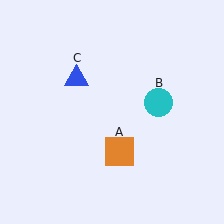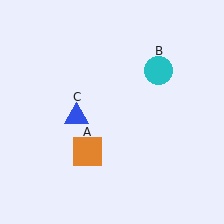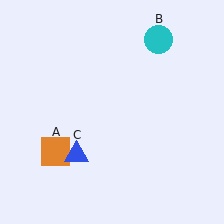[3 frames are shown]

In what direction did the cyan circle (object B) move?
The cyan circle (object B) moved up.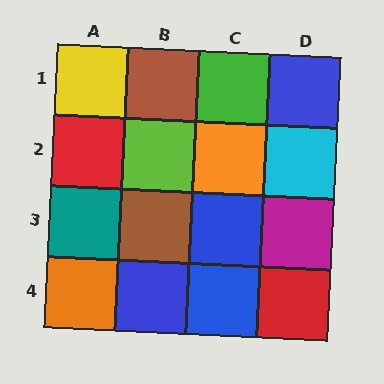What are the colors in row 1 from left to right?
Yellow, brown, green, blue.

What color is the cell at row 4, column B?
Blue.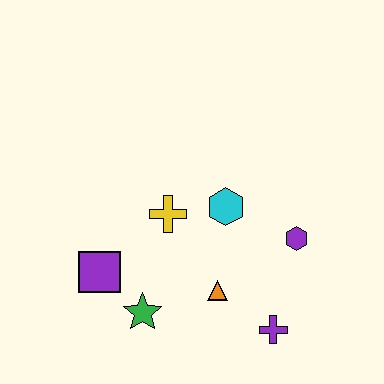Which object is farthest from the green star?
The purple hexagon is farthest from the green star.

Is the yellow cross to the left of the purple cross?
Yes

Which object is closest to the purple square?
The green star is closest to the purple square.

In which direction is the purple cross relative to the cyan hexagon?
The purple cross is below the cyan hexagon.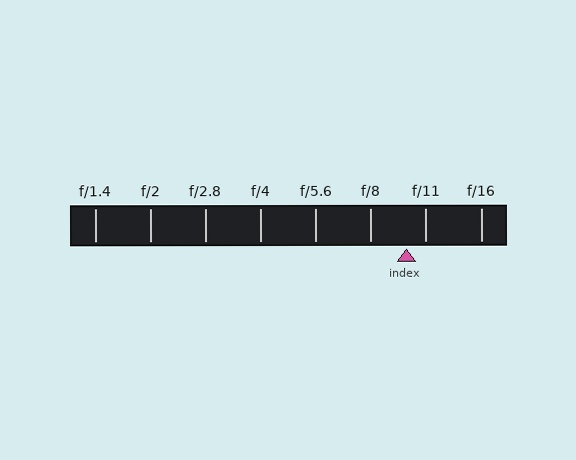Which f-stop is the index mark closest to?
The index mark is closest to f/11.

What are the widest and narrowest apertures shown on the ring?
The widest aperture shown is f/1.4 and the narrowest is f/16.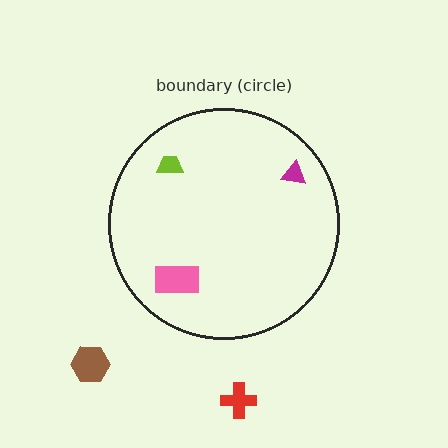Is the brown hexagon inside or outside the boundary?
Outside.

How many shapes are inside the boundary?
3 inside, 2 outside.